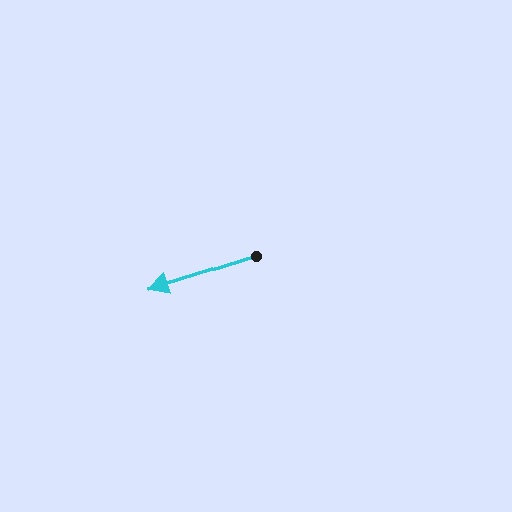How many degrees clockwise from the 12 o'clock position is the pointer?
Approximately 253 degrees.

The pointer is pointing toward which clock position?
Roughly 8 o'clock.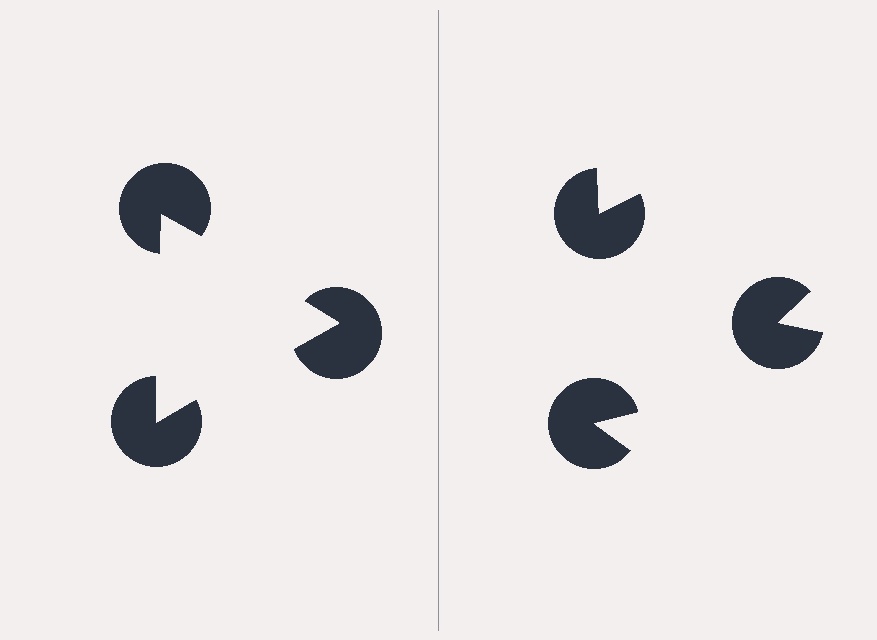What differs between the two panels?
The pac-man discs are positioned identically on both sides; only the wedge orientations differ. On the left they align to a triangle; on the right they are misaligned.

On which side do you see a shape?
An illusory triangle appears on the left side. On the right side the wedge cuts are rotated, so no coherent shape forms.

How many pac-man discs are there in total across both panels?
6 — 3 on each side.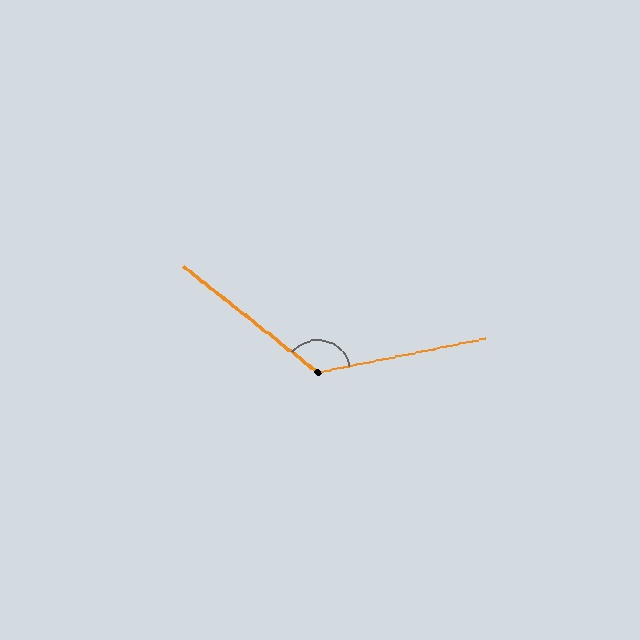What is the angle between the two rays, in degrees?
Approximately 130 degrees.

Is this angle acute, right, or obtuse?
It is obtuse.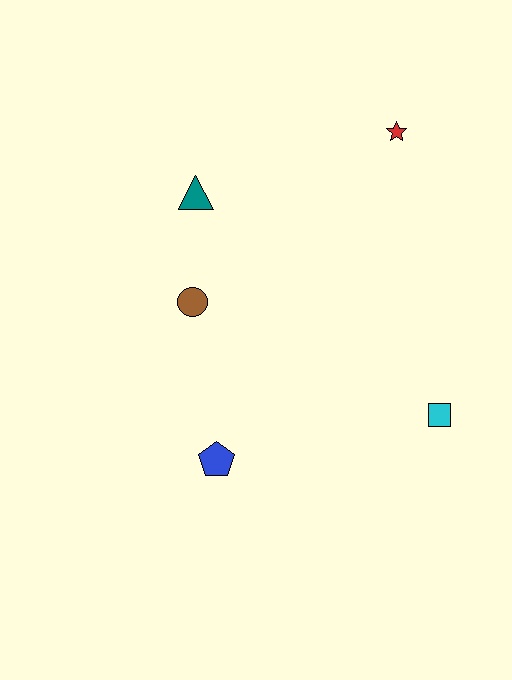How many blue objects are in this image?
There is 1 blue object.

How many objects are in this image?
There are 5 objects.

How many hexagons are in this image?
There are no hexagons.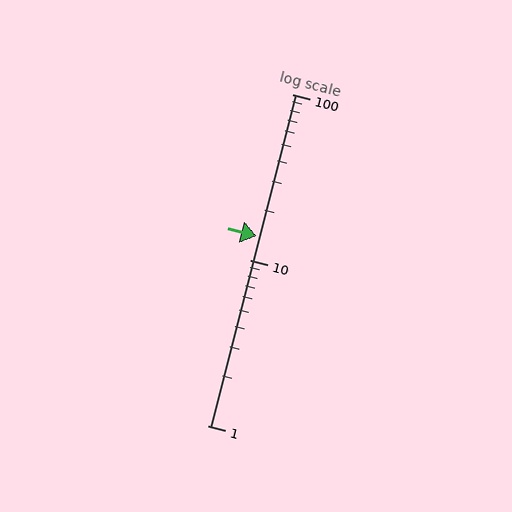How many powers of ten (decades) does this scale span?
The scale spans 2 decades, from 1 to 100.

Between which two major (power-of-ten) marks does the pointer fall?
The pointer is between 10 and 100.